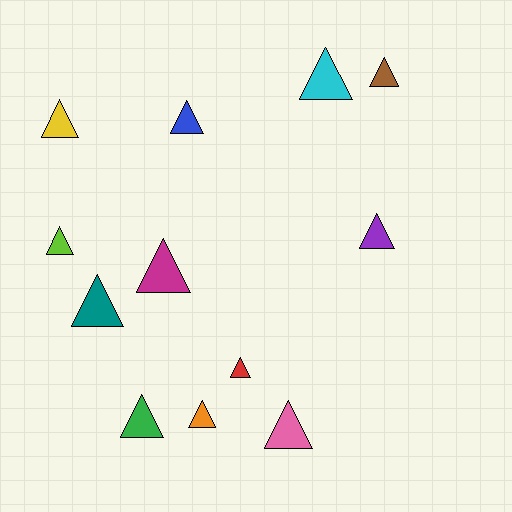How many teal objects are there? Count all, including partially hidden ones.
There is 1 teal object.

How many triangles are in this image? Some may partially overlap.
There are 12 triangles.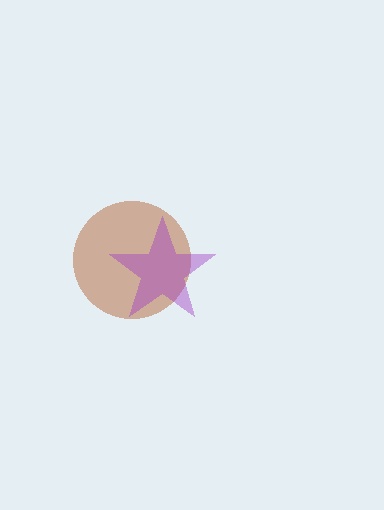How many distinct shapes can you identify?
There are 2 distinct shapes: a brown circle, a purple star.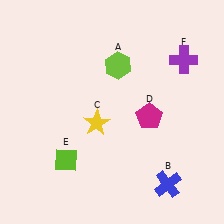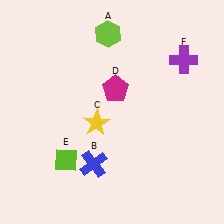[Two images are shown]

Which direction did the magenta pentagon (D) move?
The magenta pentagon (D) moved left.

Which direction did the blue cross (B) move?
The blue cross (B) moved left.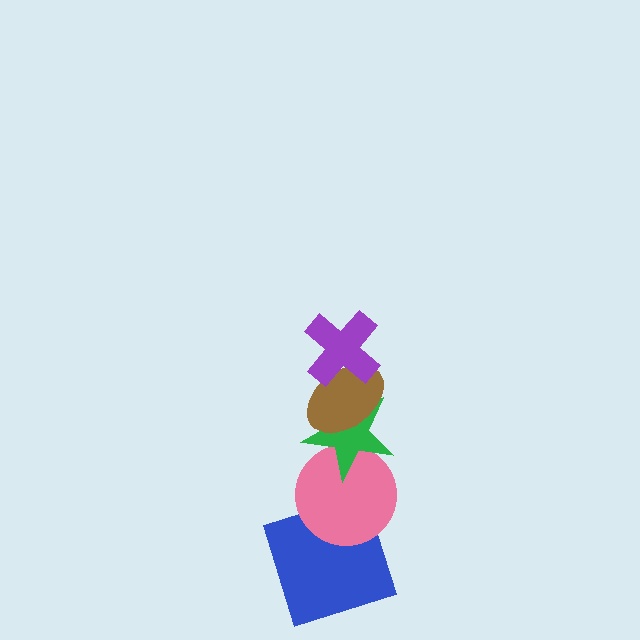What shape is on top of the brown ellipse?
The purple cross is on top of the brown ellipse.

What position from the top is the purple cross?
The purple cross is 1st from the top.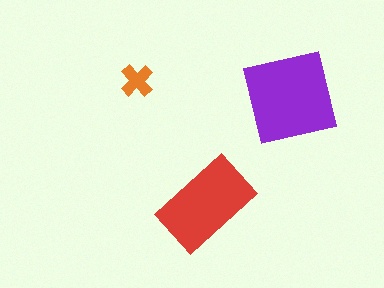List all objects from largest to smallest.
The purple square, the red rectangle, the orange cross.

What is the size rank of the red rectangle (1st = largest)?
2nd.